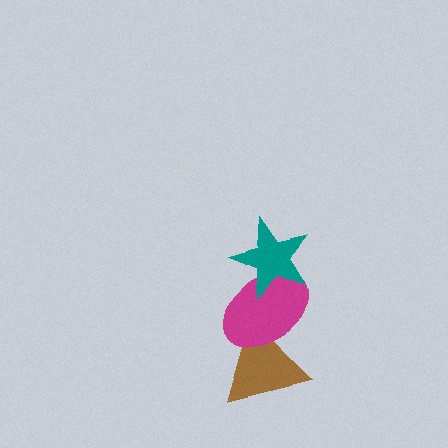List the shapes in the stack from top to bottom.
From top to bottom: the teal star, the magenta ellipse, the brown triangle.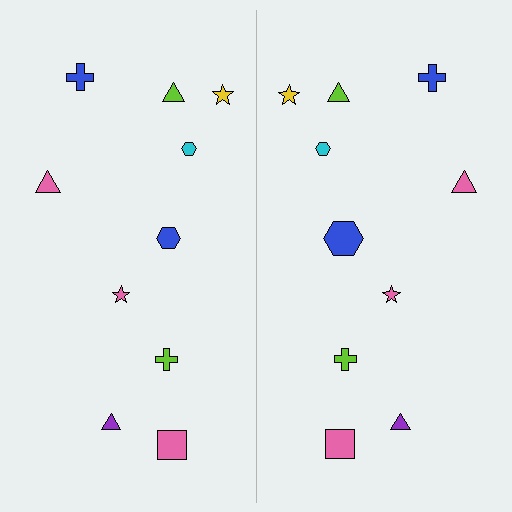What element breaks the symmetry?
The blue hexagon on the right side has a different size than its mirror counterpart.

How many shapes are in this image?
There are 20 shapes in this image.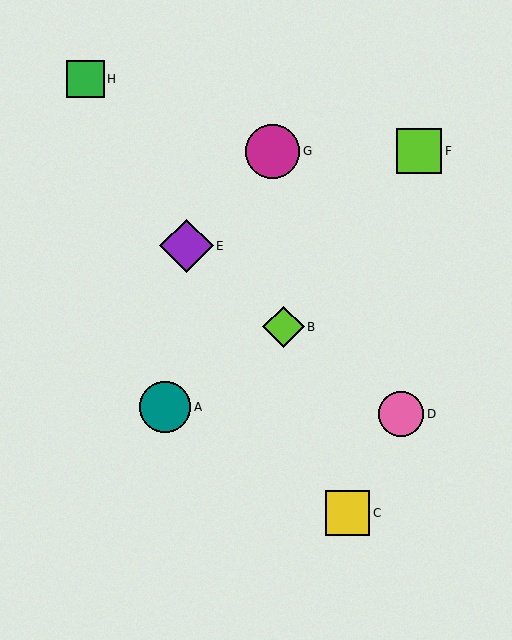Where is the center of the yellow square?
The center of the yellow square is at (347, 513).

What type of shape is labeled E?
Shape E is a purple diamond.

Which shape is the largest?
The magenta circle (labeled G) is the largest.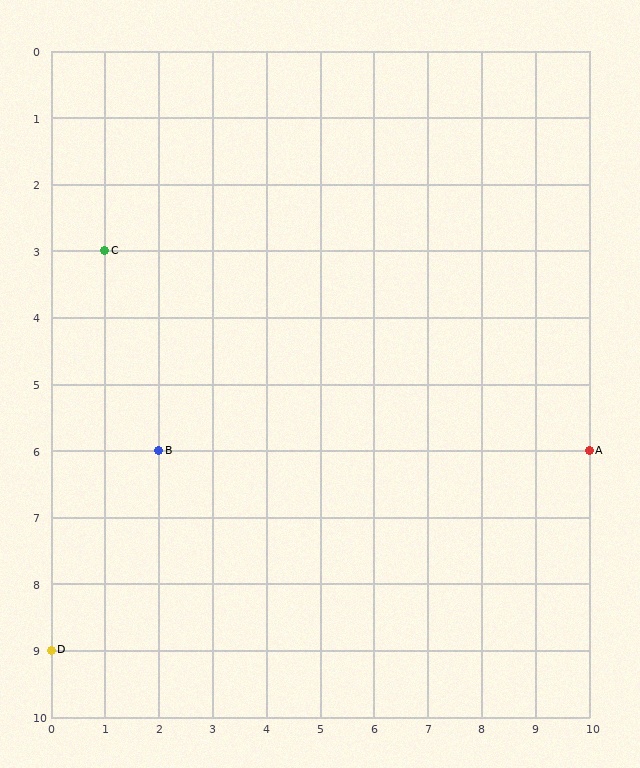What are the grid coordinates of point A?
Point A is at grid coordinates (10, 6).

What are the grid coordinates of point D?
Point D is at grid coordinates (0, 9).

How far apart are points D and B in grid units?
Points D and B are 2 columns and 3 rows apart (about 3.6 grid units diagonally).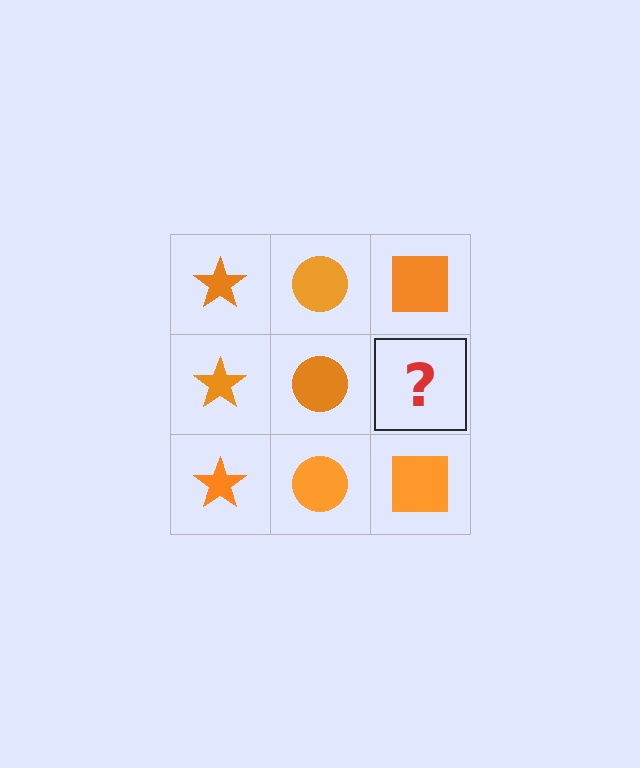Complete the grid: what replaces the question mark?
The question mark should be replaced with an orange square.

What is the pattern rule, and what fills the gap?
The rule is that each column has a consistent shape. The gap should be filled with an orange square.